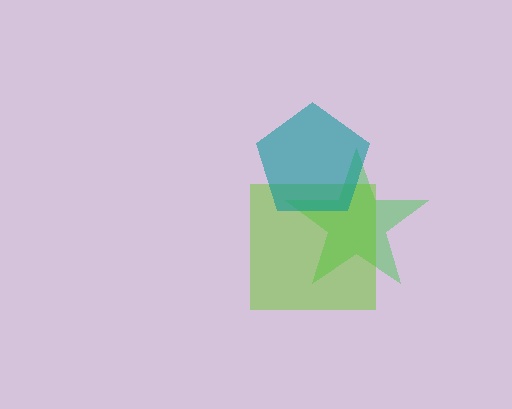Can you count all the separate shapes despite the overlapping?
Yes, there are 3 separate shapes.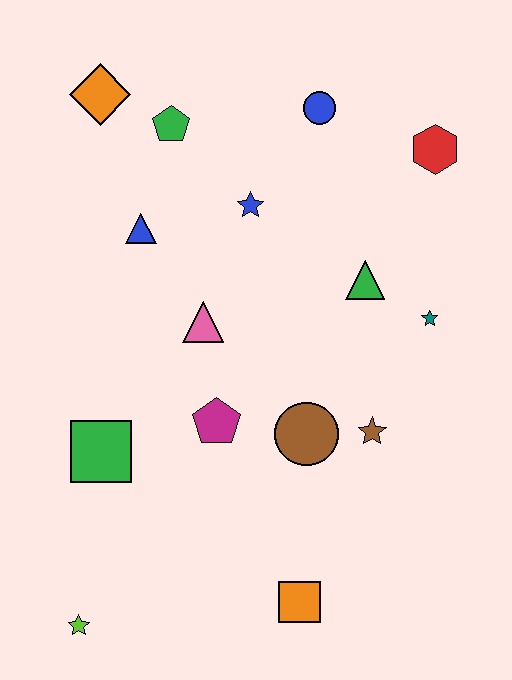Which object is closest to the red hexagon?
The blue circle is closest to the red hexagon.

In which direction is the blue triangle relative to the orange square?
The blue triangle is above the orange square.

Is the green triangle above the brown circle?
Yes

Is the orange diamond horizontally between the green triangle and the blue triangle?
No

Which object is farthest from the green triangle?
The lime star is farthest from the green triangle.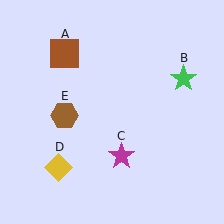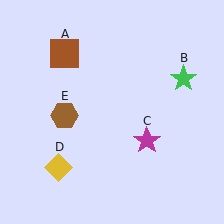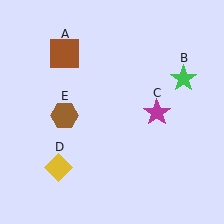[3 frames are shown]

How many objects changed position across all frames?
1 object changed position: magenta star (object C).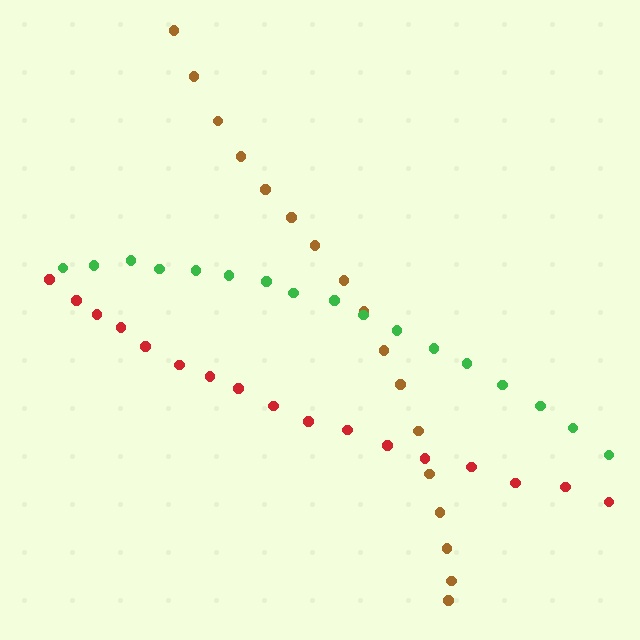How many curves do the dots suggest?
There are 3 distinct paths.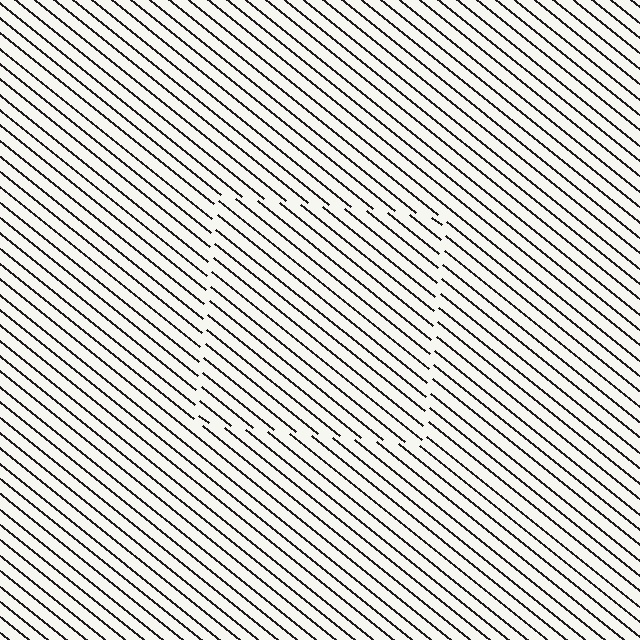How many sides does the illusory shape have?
4 sides — the line-ends trace a square.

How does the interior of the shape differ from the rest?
The interior of the shape contains the same grating, shifted by half a period — the contour is defined by the phase discontinuity where line-ends from the inner and outer gratings abut.